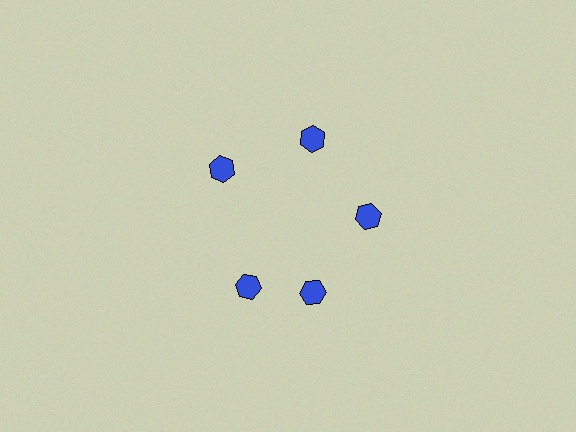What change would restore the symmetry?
The symmetry would be restored by rotating it back into even spacing with its neighbors so that all 5 hexagons sit at equal angles and equal distance from the center.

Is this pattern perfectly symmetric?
No. The 5 blue hexagons are arranged in a ring, but one element near the 8 o'clock position is rotated out of alignment along the ring, breaking the 5-fold rotational symmetry.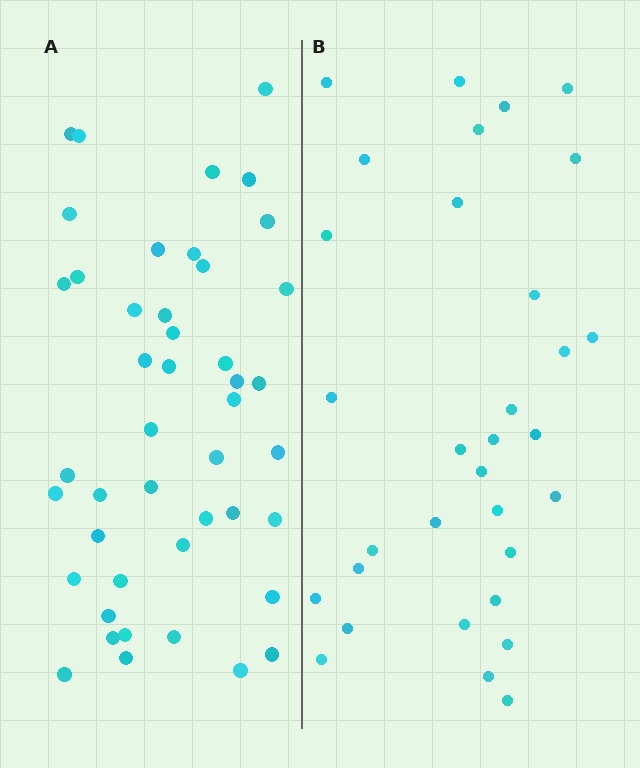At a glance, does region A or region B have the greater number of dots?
Region A (the left region) has more dots.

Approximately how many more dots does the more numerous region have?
Region A has approximately 15 more dots than region B.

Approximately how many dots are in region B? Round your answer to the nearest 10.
About 30 dots. (The exact count is 32, which rounds to 30.)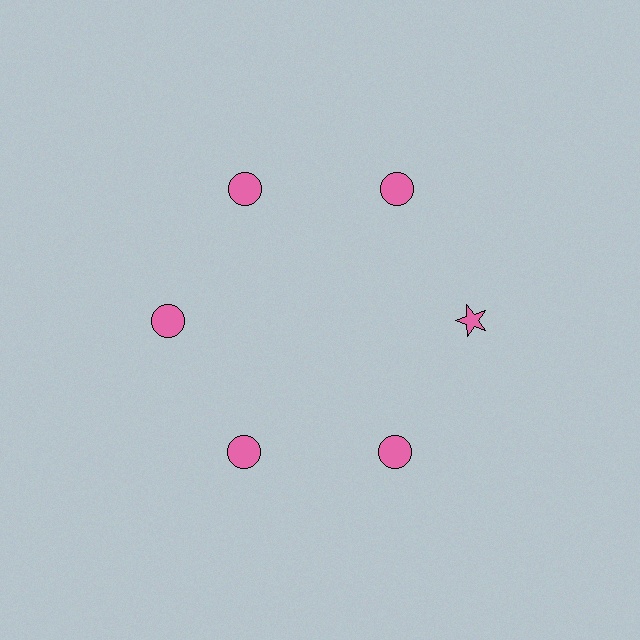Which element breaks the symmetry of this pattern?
The pink star at roughly the 3 o'clock position breaks the symmetry. All other shapes are pink circles.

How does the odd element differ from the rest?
It has a different shape: star instead of circle.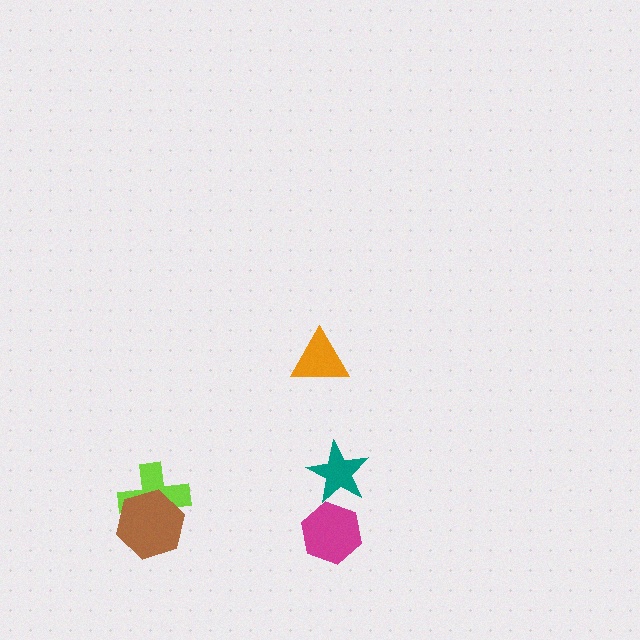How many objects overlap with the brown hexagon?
1 object overlaps with the brown hexagon.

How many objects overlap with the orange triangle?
0 objects overlap with the orange triangle.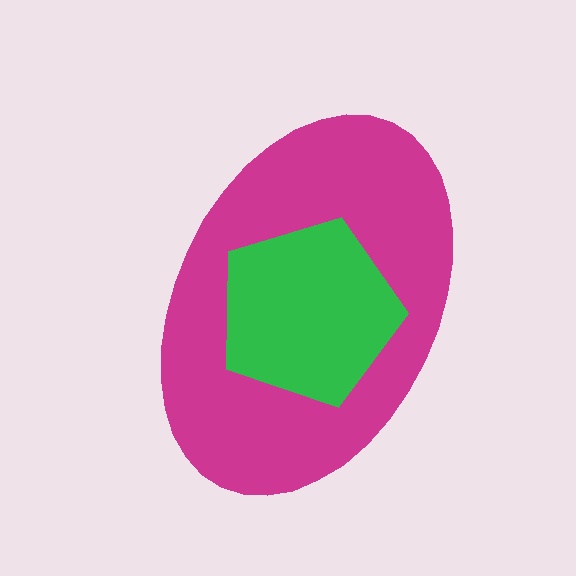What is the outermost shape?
The magenta ellipse.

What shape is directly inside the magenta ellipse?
The green pentagon.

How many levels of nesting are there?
2.